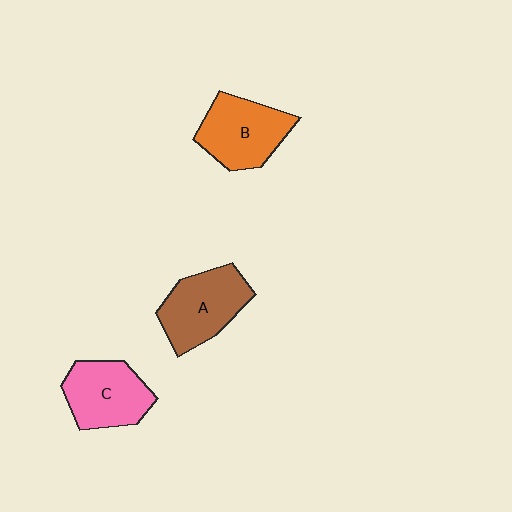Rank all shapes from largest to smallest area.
From largest to smallest: A (brown), B (orange), C (pink).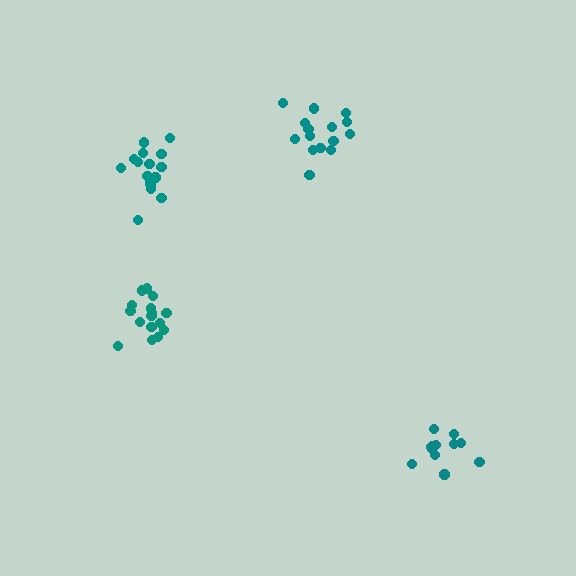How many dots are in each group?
Group 1: 15 dots, Group 2: 12 dots, Group 3: 16 dots, Group 4: 16 dots (59 total).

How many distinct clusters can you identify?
There are 4 distinct clusters.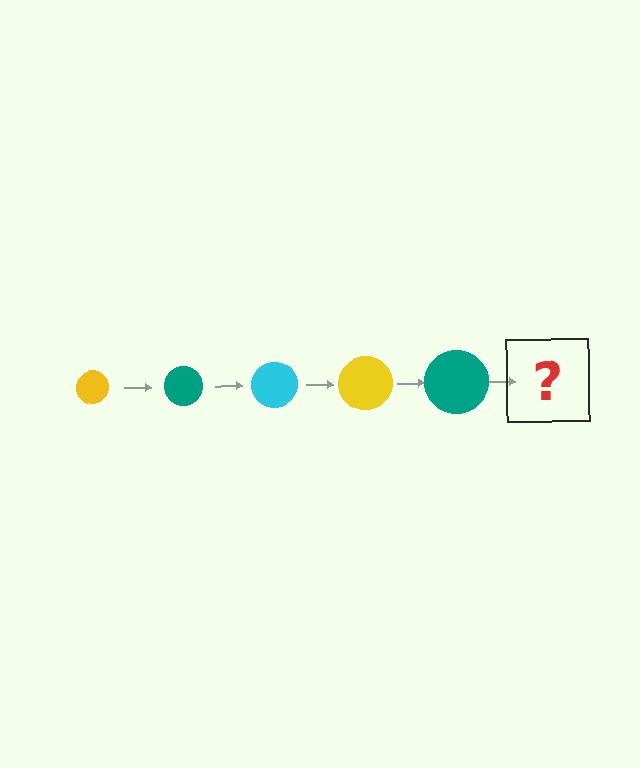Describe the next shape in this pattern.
It should be a cyan circle, larger than the previous one.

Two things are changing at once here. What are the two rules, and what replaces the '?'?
The two rules are that the circle grows larger each step and the color cycles through yellow, teal, and cyan. The '?' should be a cyan circle, larger than the previous one.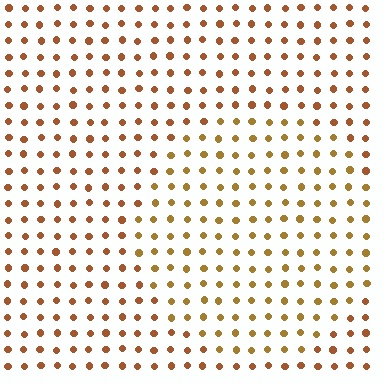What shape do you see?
I see a circle.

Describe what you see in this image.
The image is filled with small brown elements in a uniform arrangement. A circle-shaped region is visible where the elements are tinted to a slightly different hue, forming a subtle color boundary.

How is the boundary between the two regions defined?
The boundary is defined purely by a slight shift in hue (about 20 degrees). Spacing, size, and orientation are identical on both sides.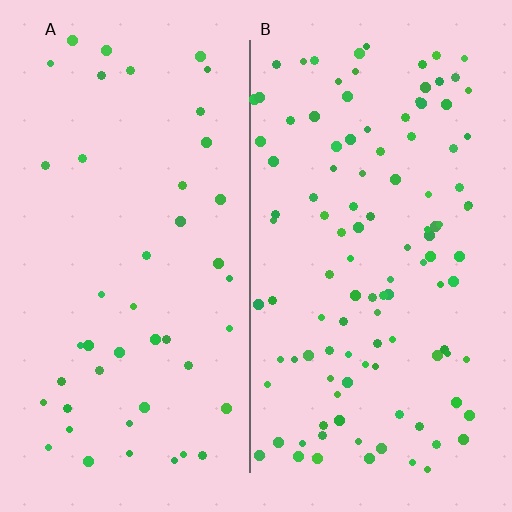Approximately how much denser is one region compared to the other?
Approximately 2.5× — region B over region A.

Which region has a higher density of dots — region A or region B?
B (the right).